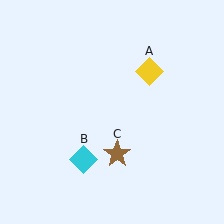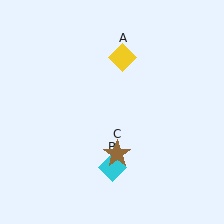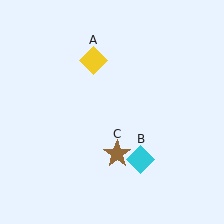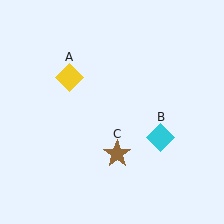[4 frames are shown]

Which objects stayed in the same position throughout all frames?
Brown star (object C) remained stationary.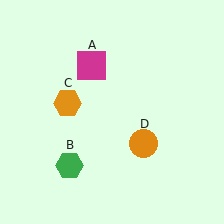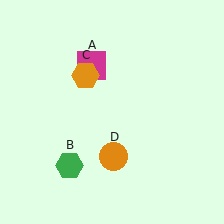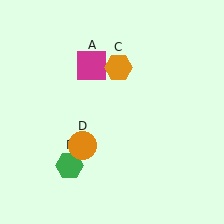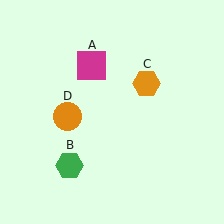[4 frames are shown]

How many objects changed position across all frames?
2 objects changed position: orange hexagon (object C), orange circle (object D).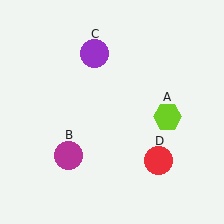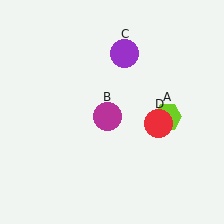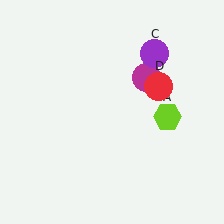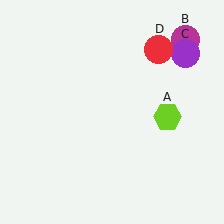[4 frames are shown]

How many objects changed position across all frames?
3 objects changed position: magenta circle (object B), purple circle (object C), red circle (object D).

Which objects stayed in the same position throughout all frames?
Lime hexagon (object A) remained stationary.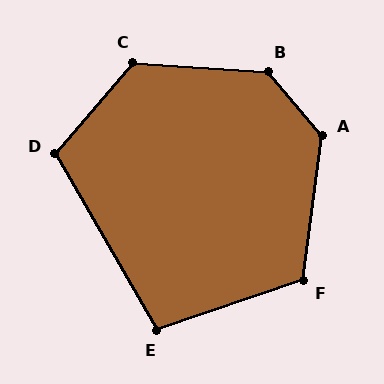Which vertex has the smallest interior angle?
E, at approximately 101 degrees.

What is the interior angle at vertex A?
Approximately 132 degrees (obtuse).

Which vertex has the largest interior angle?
B, at approximately 134 degrees.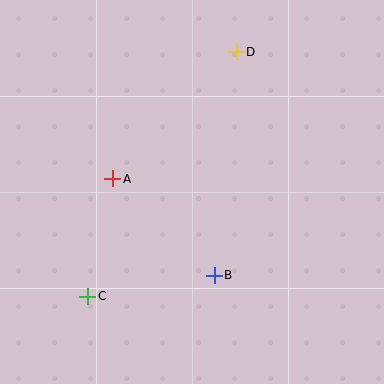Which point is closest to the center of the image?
Point A at (113, 179) is closest to the center.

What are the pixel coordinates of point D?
Point D is at (236, 52).